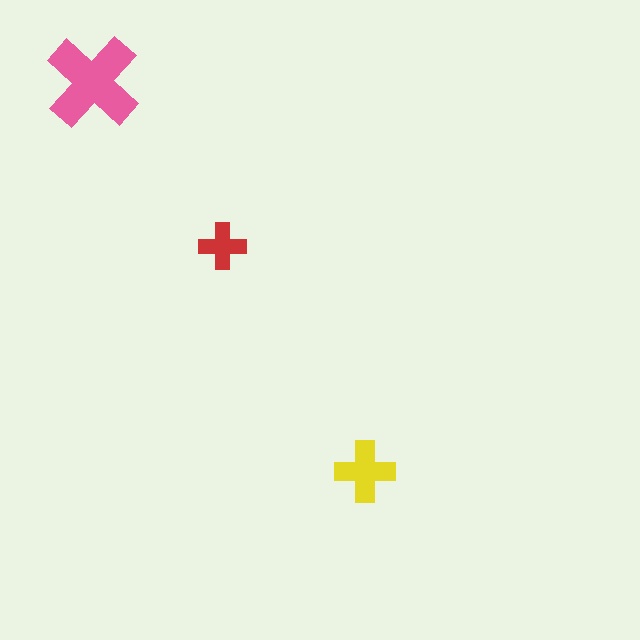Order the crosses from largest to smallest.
the pink one, the yellow one, the red one.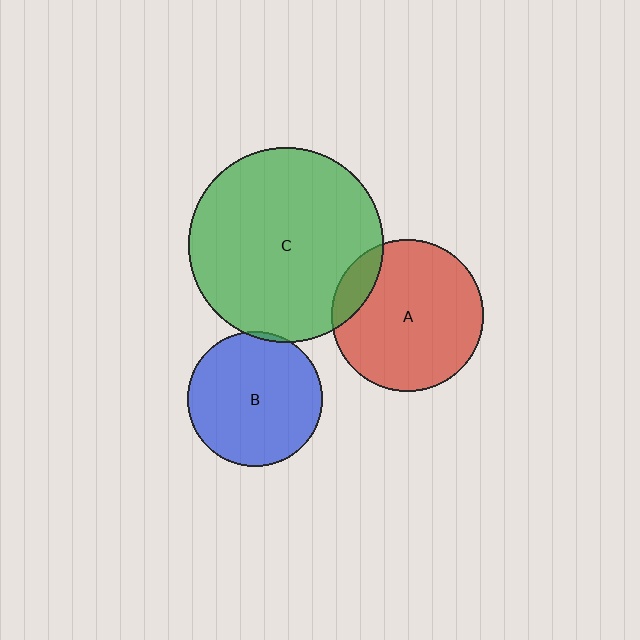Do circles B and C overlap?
Yes.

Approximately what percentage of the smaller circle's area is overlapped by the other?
Approximately 5%.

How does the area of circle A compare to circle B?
Approximately 1.3 times.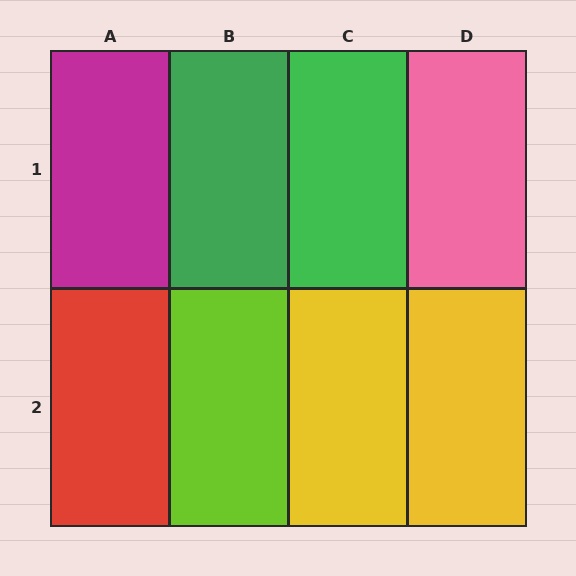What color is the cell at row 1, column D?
Pink.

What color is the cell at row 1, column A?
Magenta.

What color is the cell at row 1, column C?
Green.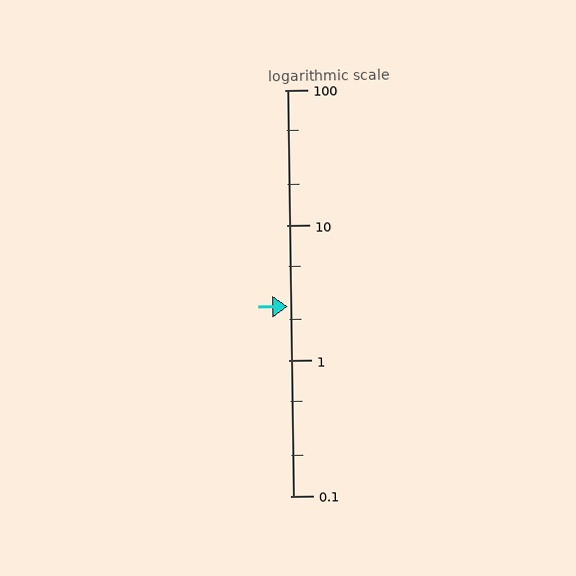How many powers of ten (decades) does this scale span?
The scale spans 3 decades, from 0.1 to 100.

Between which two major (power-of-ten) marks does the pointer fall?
The pointer is between 1 and 10.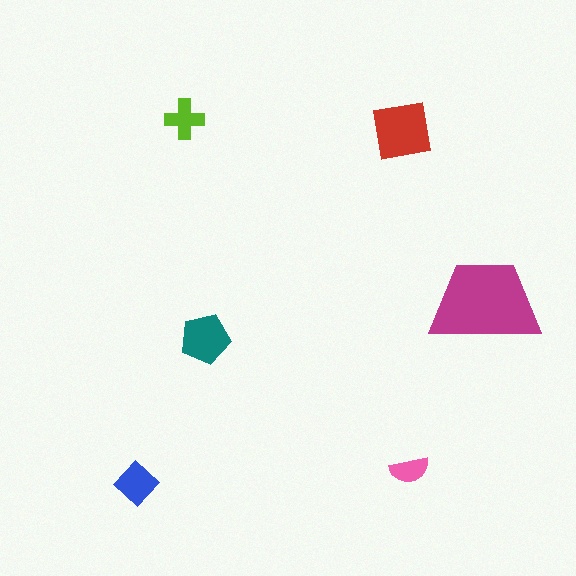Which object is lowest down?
The blue diamond is bottommost.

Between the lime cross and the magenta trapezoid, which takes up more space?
The magenta trapezoid.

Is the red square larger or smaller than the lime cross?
Larger.